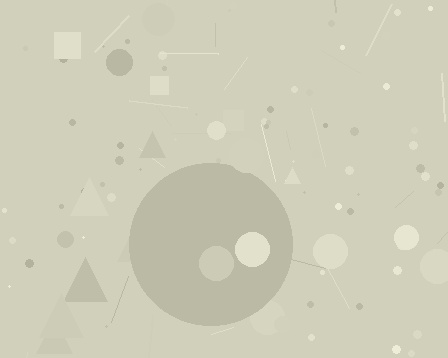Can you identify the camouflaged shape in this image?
The camouflaged shape is a circle.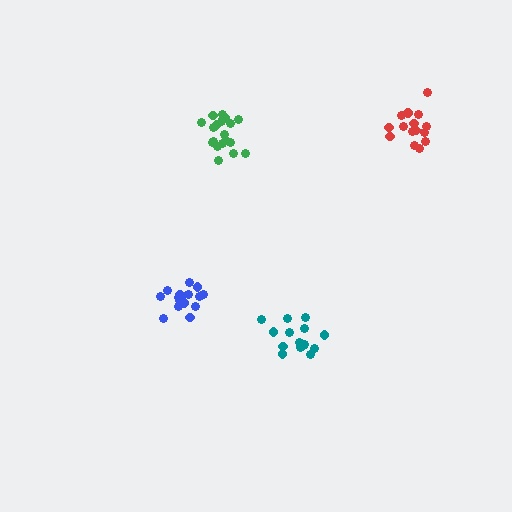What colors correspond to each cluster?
The clusters are colored: red, teal, green, blue.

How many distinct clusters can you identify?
There are 4 distinct clusters.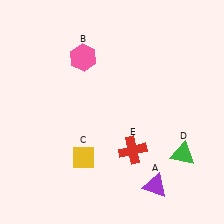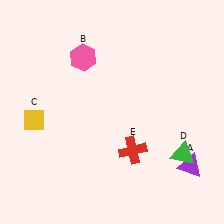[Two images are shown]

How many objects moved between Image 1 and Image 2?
2 objects moved between the two images.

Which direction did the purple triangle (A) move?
The purple triangle (A) moved right.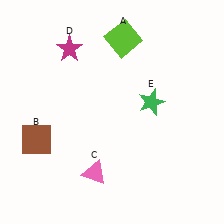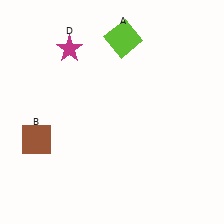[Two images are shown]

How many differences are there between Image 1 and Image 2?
There are 2 differences between the two images.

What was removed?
The green star (E), the pink triangle (C) were removed in Image 2.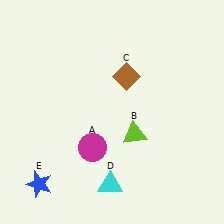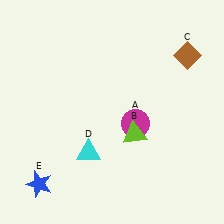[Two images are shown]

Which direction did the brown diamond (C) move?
The brown diamond (C) moved right.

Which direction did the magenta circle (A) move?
The magenta circle (A) moved right.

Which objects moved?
The objects that moved are: the magenta circle (A), the brown diamond (C), the cyan triangle (D).